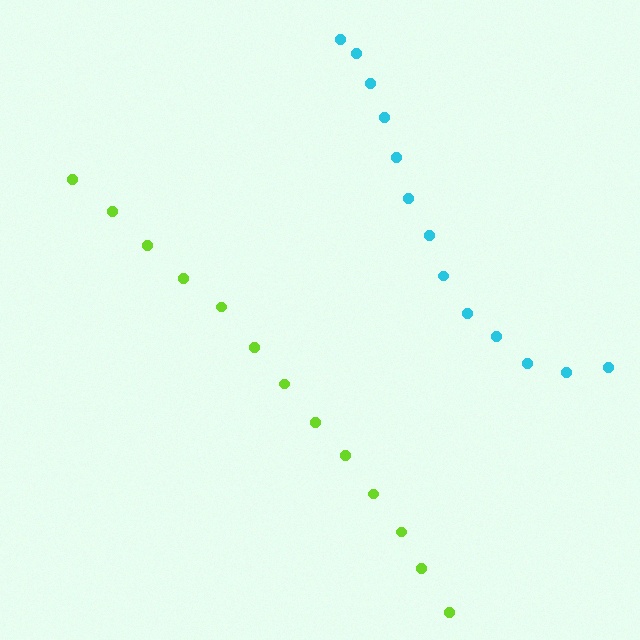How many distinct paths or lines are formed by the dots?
There are 2 distinct paths.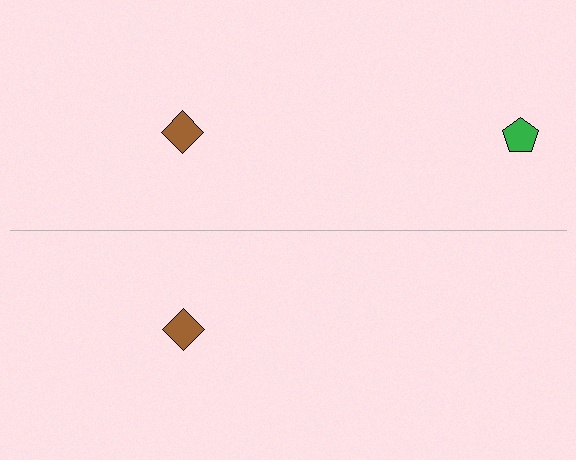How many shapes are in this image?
There are 3 shapes in this image.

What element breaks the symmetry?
A green pentagon is missing from the bottom side.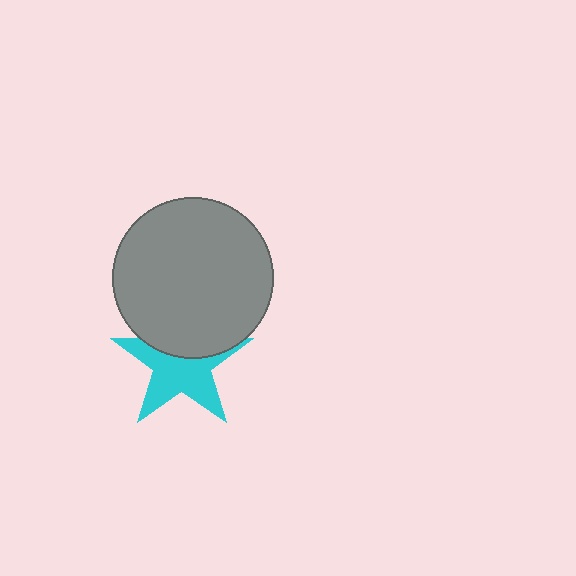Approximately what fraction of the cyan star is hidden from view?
Roughly 38% of the cyan star is hidden behind the gray circle.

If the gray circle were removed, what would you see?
You would see the complete cyan star.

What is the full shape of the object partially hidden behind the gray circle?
The partially hidden object is a cyan star.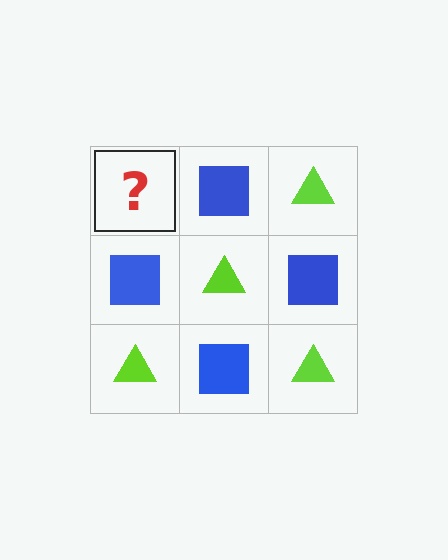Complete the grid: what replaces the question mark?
The question mark should be replaced with a lime triangle.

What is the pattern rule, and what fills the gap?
The rule is that it alternates lime triangle and blue square in a checkerboard pattern. The gap should be filled with a lime triangle.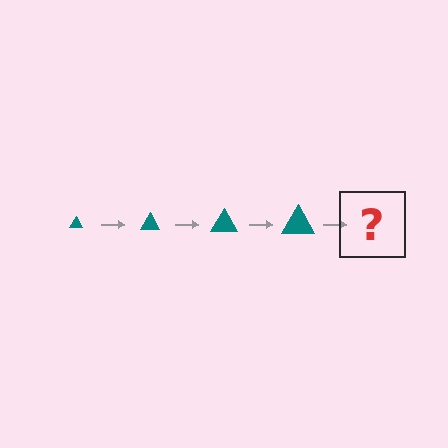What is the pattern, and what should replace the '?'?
The pattern is that the triangle gets progressively larger each step. The '?' should be a teal triangle, larger than the previous one.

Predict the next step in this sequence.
The next step is a teal triangle, larger than the previous one.